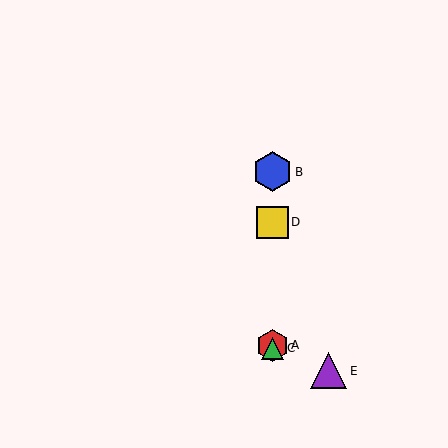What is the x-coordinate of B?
Object B is at x≈272.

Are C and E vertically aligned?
No, C is at x≈272 and E is at x≈329.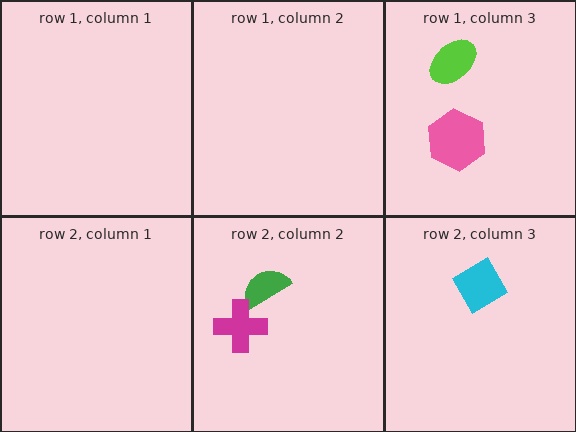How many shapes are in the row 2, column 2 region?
2.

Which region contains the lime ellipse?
The row 1, column 3 region.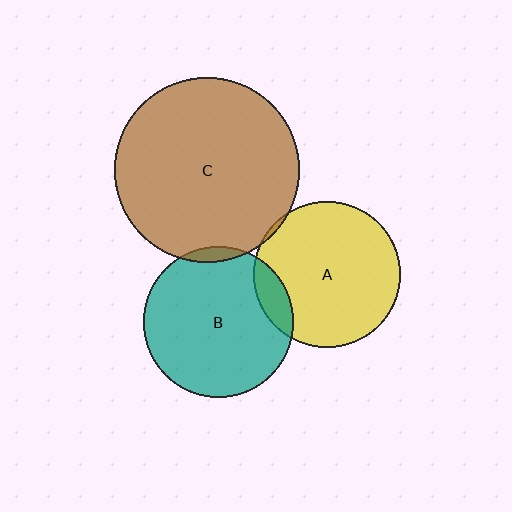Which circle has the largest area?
Circle C (brown).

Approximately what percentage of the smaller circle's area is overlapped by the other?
Approximately 10%.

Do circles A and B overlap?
Yes.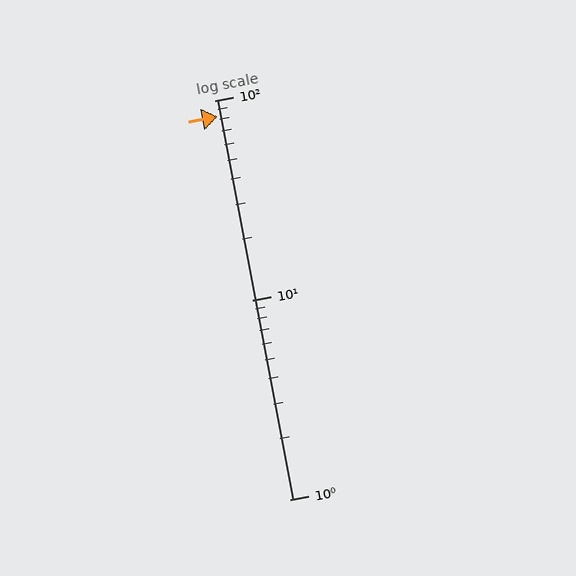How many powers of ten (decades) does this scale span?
The scale spans 2 decades, from 1 to 100.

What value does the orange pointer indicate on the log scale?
The pointer indicates approximately 83.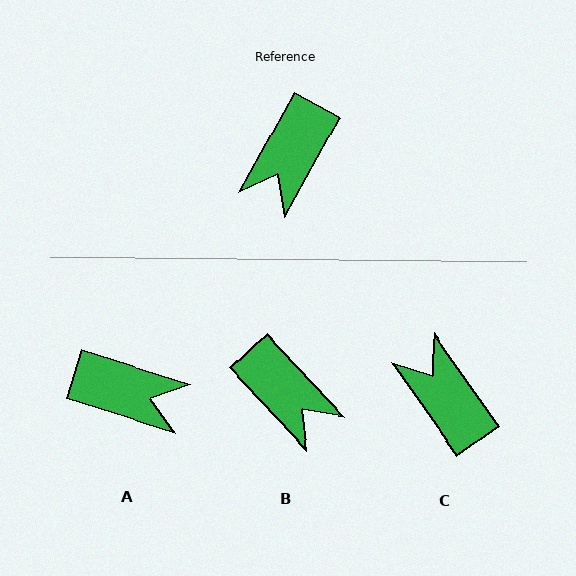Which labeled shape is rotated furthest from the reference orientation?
C, about 116 degrees away.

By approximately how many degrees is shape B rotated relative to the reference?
Approximately 72 degrees counter-clockwise.